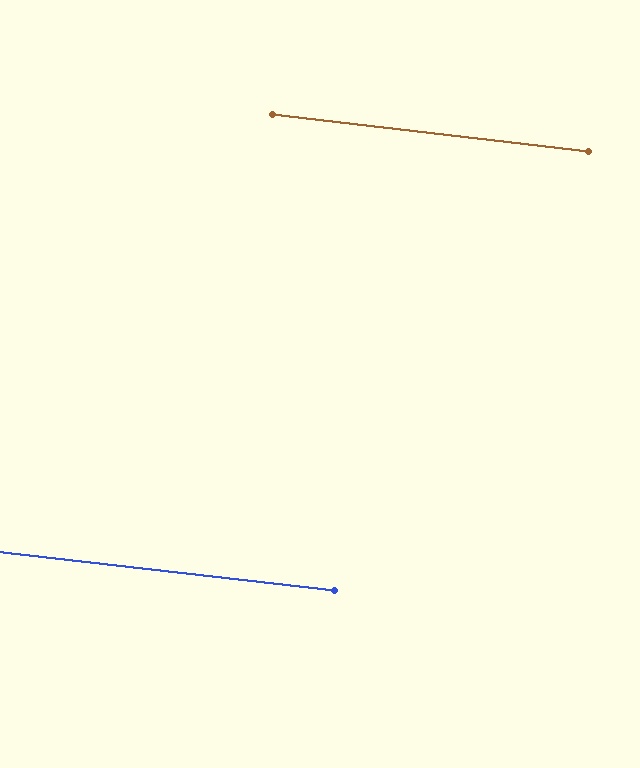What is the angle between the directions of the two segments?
Approximately 0 degrees.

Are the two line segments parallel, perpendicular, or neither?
Parallel — their directions differ by only 0.3°.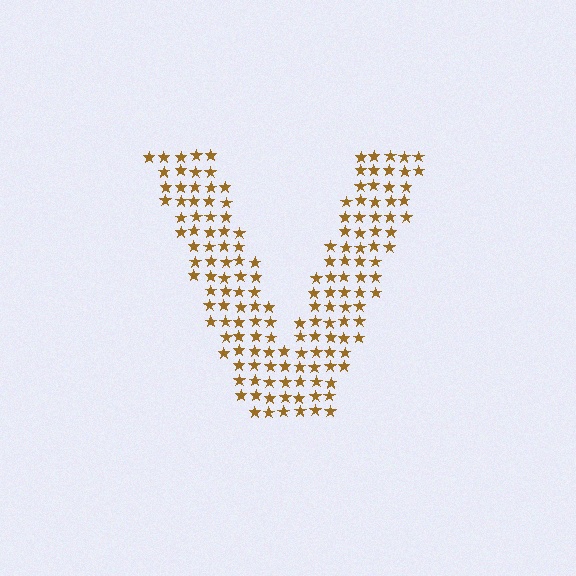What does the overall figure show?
The overall figure shows the letter V.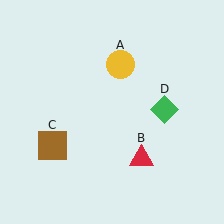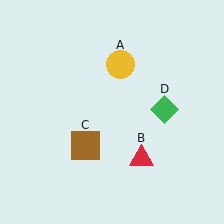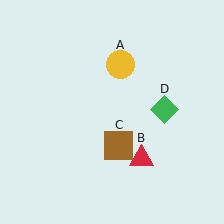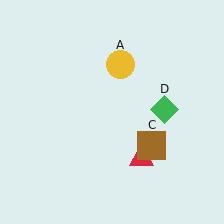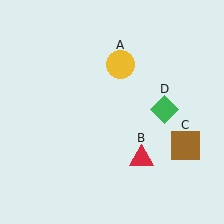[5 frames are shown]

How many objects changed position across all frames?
1 object changed position: brown square (object C).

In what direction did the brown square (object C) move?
The brown square (object C) moved right.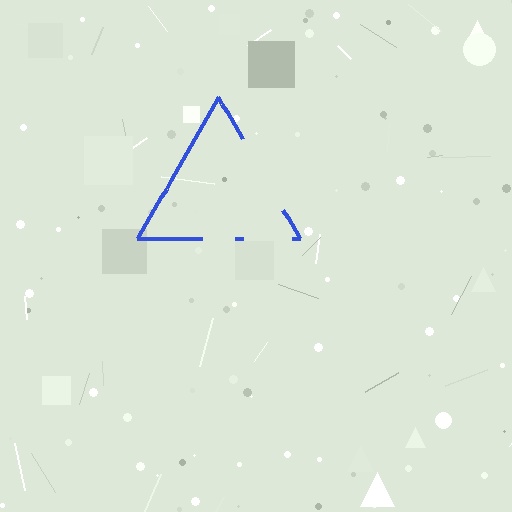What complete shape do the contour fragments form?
The contour fragments form a triangle.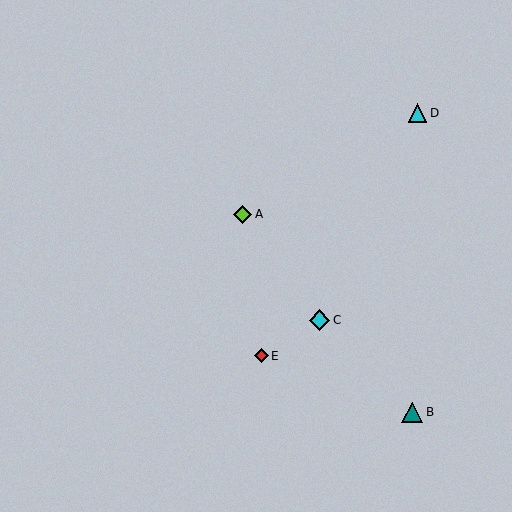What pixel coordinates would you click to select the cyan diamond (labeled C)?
Click at (320, 320) to select the cyan diamond C.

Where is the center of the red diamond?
The center of the red diamond is at (261, 356).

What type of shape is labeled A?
Shape A is a lime diamond.